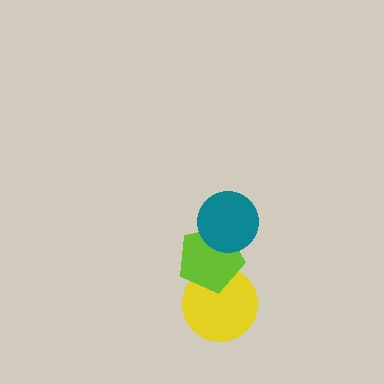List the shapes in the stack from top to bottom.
From top to bottom: the teal circle, the lime pentagon, the yellow circle.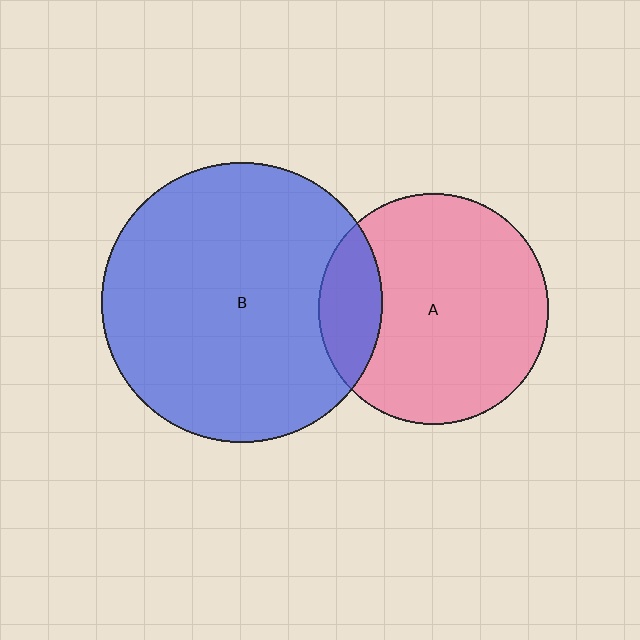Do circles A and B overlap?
Yes.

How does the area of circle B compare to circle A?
Approximately 1.5 times.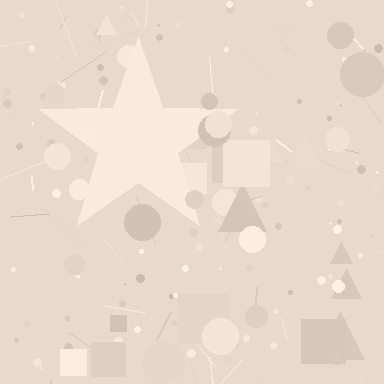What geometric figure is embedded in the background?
A star is embedded in the background.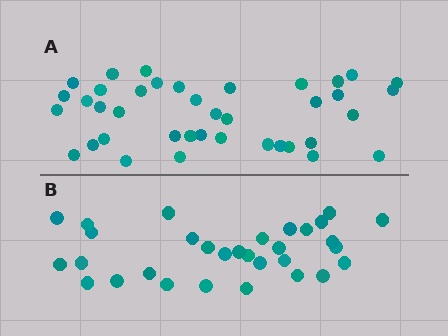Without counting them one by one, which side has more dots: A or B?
Region A (the top region) has more dots.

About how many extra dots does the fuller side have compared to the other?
Region A has roughly 8 or so more dots than region B.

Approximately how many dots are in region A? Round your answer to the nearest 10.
About 40 dots. (The exact count is 39, which rounds to 40.)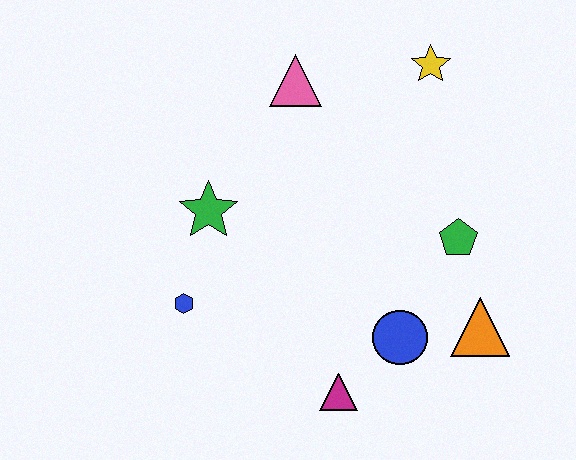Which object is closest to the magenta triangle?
The blue circle is closest to the magenta triangle.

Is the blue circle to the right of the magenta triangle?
Yes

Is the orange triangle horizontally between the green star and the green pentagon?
No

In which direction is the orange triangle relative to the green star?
The orange triangle is to the right of the green star.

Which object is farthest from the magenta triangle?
The yellow star is farthest from the magenta triangle.